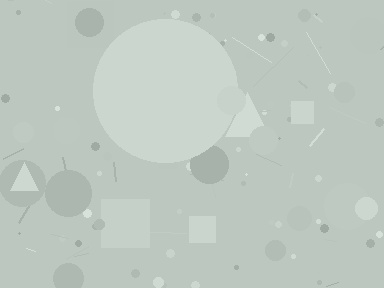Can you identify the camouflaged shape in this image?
The camouflaged shape is a circle.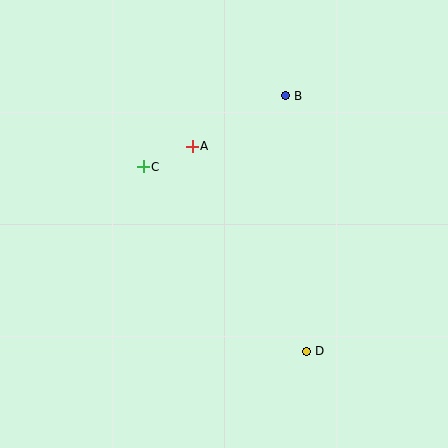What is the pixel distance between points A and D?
The distance between A and D is 235 pixels.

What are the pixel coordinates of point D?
Point D is at (307, 351).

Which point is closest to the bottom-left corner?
Point C is closest to the bottom-left corner.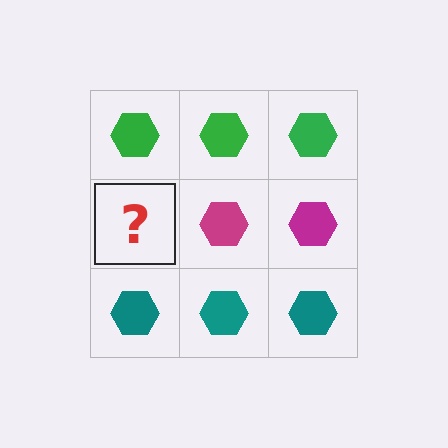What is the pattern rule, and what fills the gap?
The rule is that each row has a consistent color. The gap should be filled with a magenta hexagon.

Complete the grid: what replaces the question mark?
The question mark should be replaced with a magenta hexagon.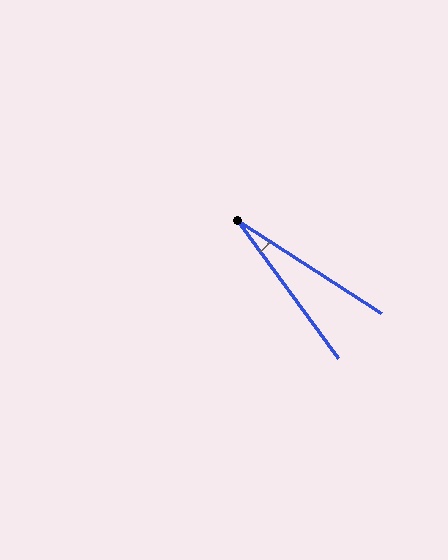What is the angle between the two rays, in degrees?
Approximately 21 degrees.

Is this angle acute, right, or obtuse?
It is acute.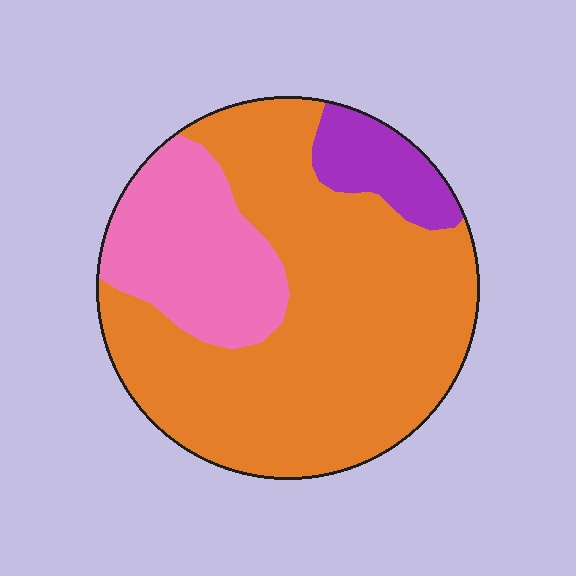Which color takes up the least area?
Purple, at roughly 10%.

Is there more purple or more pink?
Pink.